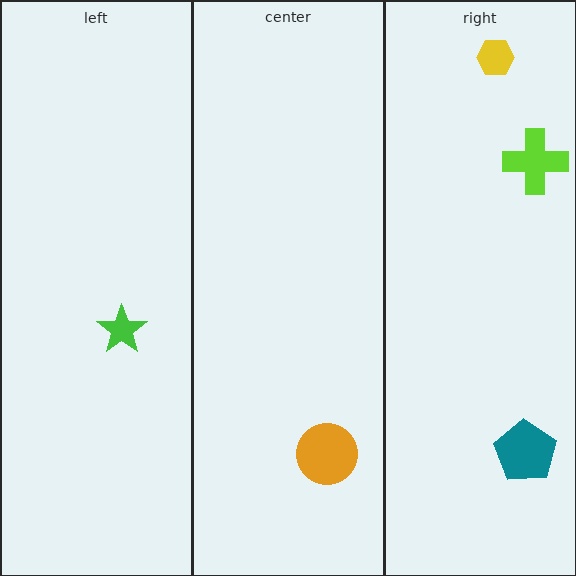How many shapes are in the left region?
1.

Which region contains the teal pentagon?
The right region.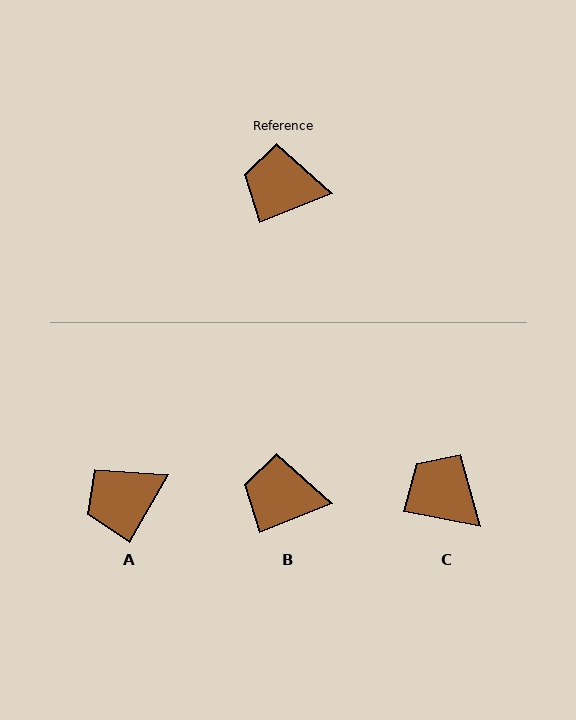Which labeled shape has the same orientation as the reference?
B.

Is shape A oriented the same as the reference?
No, it is off by about 38 degrees.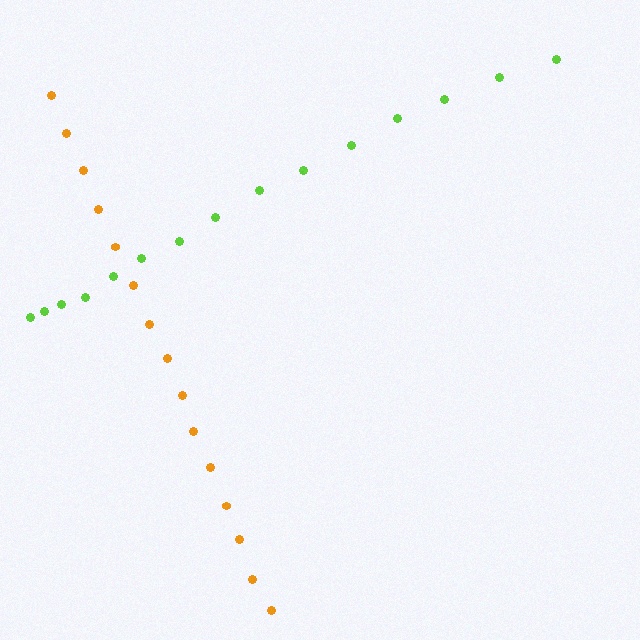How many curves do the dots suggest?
There are 2 distinct paths.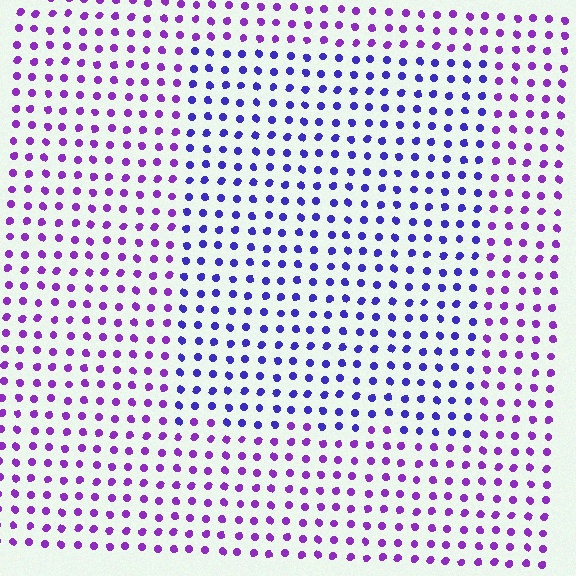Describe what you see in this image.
The image is filled with small purple elements in a uniform arrangement. A rectangle-shaped region is visible where the elements are tinted to a slightly different hue, forming a subtle color boundary.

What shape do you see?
I see a rectangle.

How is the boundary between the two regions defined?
The boundary is defined purely by a slight shift in hue (about 34 degrees). Spacing, size, and orientation are identical on both sides.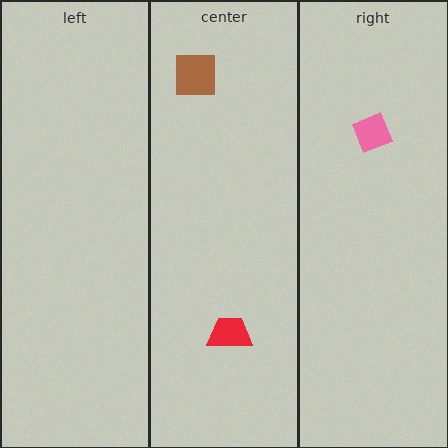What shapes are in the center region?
The brown square, the red trapezoid.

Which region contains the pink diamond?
The right region.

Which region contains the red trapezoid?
The center region.